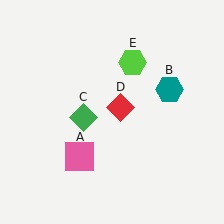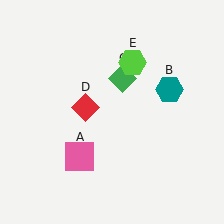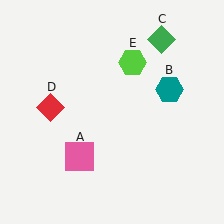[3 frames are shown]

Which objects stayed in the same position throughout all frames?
Pink square (object A) and teal hexagon (object B) and lime hexagon (object E) remained stationary.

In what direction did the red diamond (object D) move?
The red diamond (object D) moved left.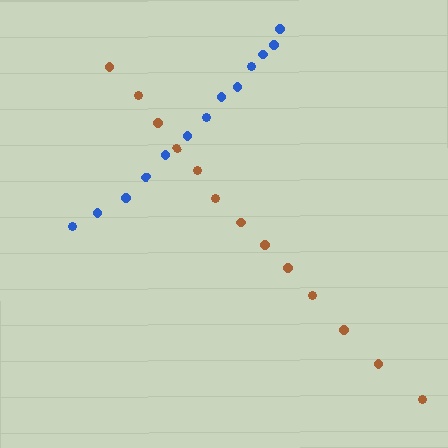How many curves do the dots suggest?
There are 2 distinct paths.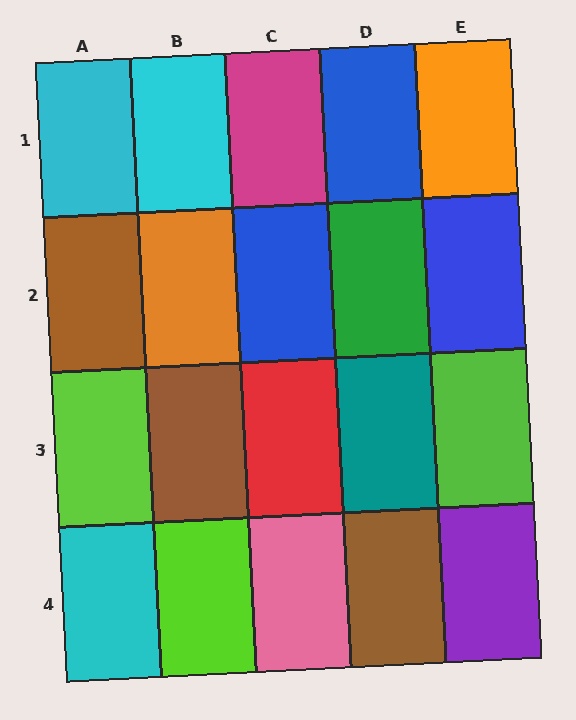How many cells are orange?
2 cells are orange.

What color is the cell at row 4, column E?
Purple.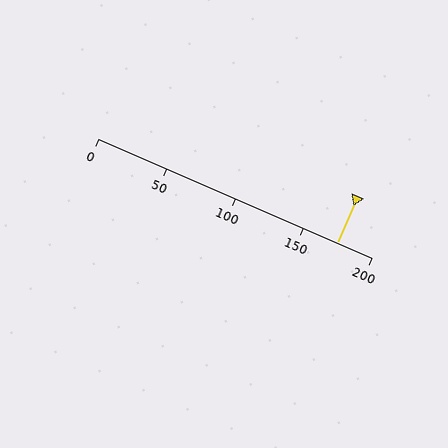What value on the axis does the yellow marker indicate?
The marker indicates approximately 175.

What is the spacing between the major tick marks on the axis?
The major ticks are spaced 50 apart.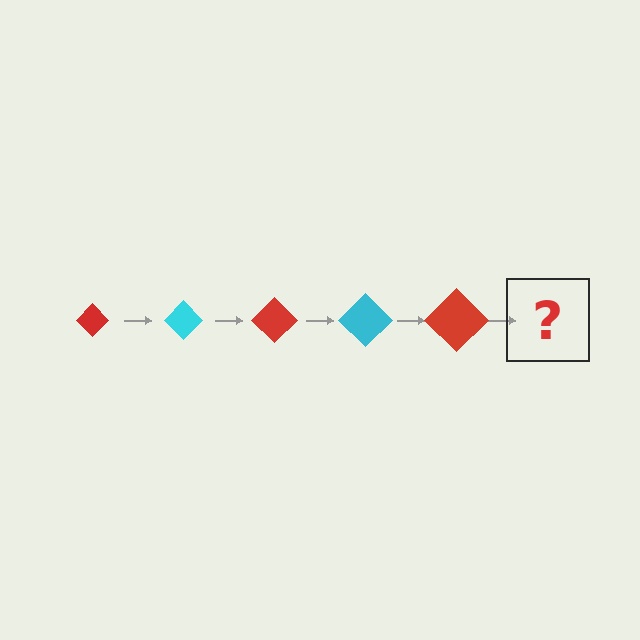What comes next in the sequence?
The next element should be a cyan diamond, larger than the previous one.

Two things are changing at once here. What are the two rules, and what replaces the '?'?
The two rules are that the diamond grows larger each step and the color cycles through red and cyan. The '?' should be a cyan diamond, larger than the previous one.